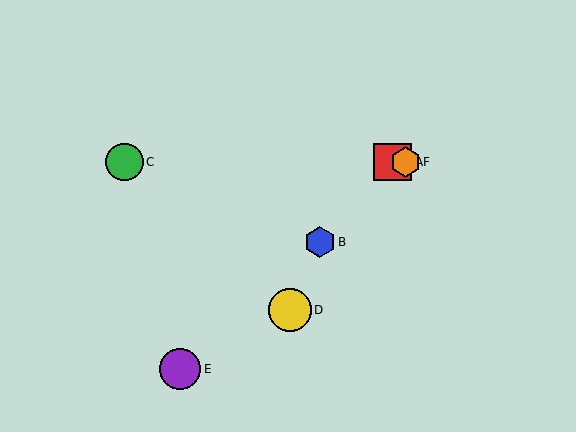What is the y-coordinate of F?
Object F is at y≈162.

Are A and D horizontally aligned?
No, A is at y≈162 and D is at y≈310.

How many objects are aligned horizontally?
3 objects (A, C, F) are aligned horizontally.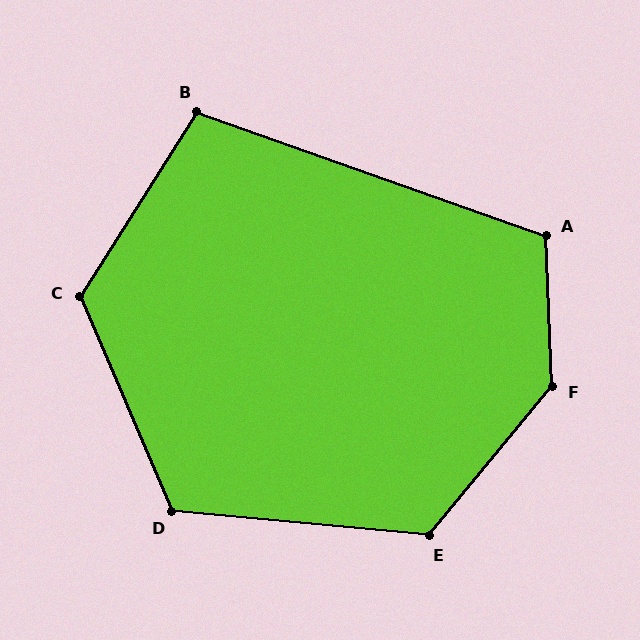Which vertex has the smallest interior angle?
B, at approximately 103 degrees.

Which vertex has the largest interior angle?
F, at approximately 138 degrees.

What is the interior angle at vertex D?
Approximately 119 degrees (obtuse).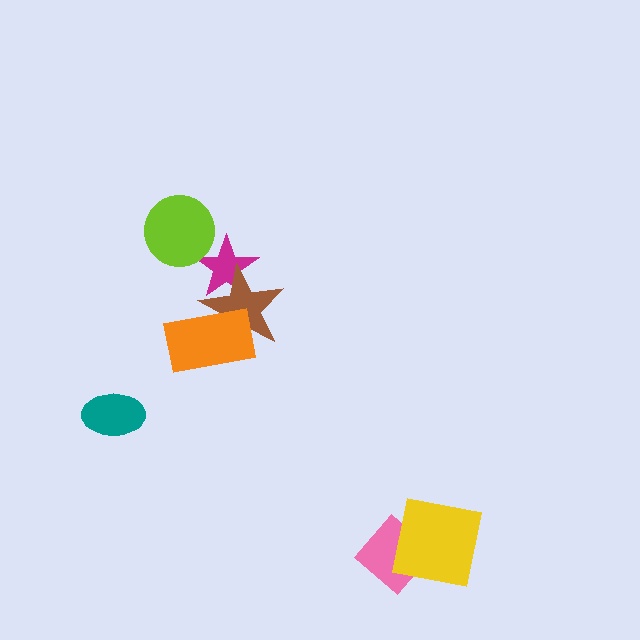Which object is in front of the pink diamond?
The yellow square is in front of the pink diamond.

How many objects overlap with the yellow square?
1 object overlaps with the yellow square.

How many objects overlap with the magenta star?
2 objects overlap with the magenta star.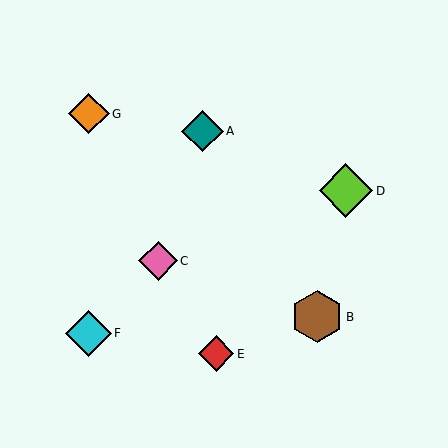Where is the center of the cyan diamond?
The center of the cyan diamond is at (89, 333).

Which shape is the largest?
The lime diamond (labeled D) is the largest.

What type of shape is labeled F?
Shape F is a cyan diamond.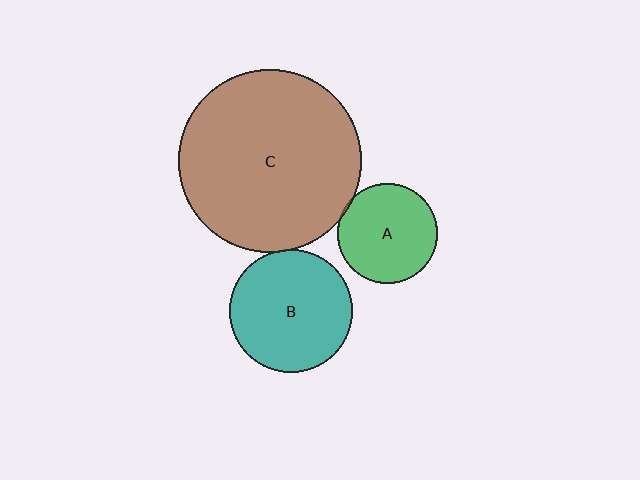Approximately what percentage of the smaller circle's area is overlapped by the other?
Approximately 5%.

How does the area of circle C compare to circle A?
Approximately 3.4 times.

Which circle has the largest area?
Circle C (brown).